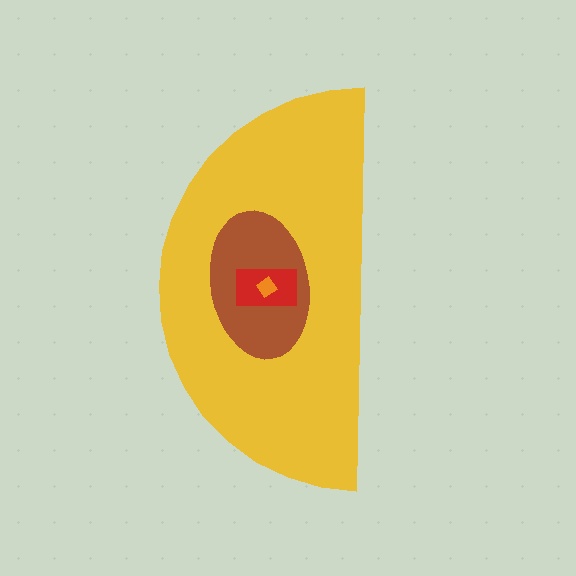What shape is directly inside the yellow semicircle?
The brown ellipse.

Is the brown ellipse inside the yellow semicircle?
Yes.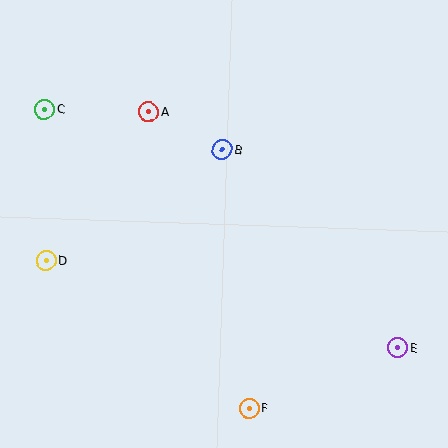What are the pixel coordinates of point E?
Point E is at (397, 348).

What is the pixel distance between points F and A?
The distance between F and A is 313 pixels.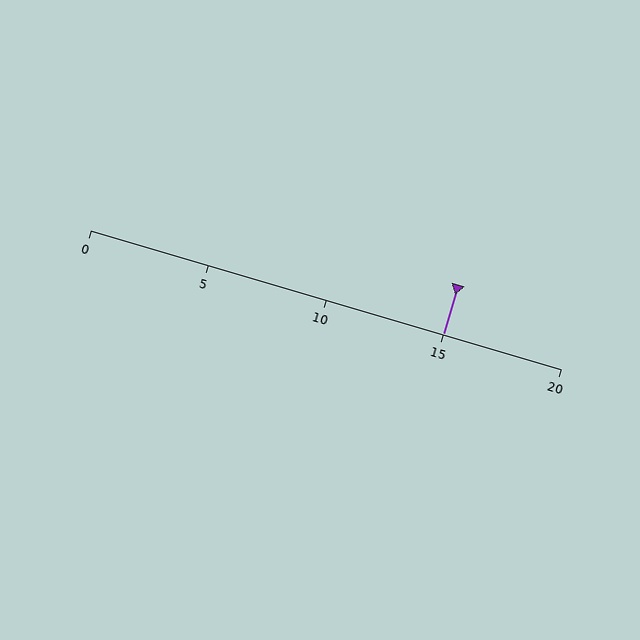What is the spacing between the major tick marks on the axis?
The major ticks are spaced 5 apart.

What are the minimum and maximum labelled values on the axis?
The axis runs from 0 to 20.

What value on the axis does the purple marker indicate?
The marker indicates approximately 15.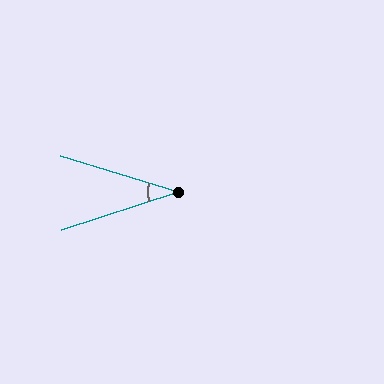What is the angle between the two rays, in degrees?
Approximately 35 degrees.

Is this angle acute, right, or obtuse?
It is acute.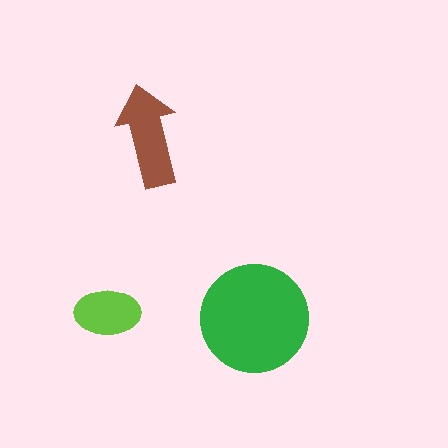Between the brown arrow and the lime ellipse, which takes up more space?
The brown arrow.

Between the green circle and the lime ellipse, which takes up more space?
The green circle.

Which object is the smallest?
The lime ellipse.